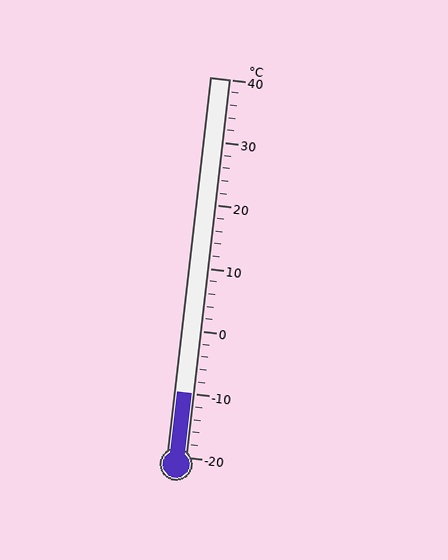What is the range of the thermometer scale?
The thermometer scale ranges from -20°C to 40°C.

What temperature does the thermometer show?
The thermometer shows approximately -10°C.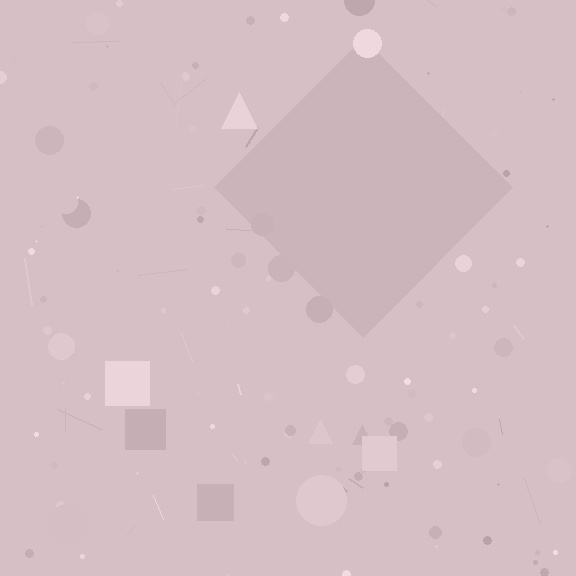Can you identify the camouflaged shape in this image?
The camouflaged shape is a diamond.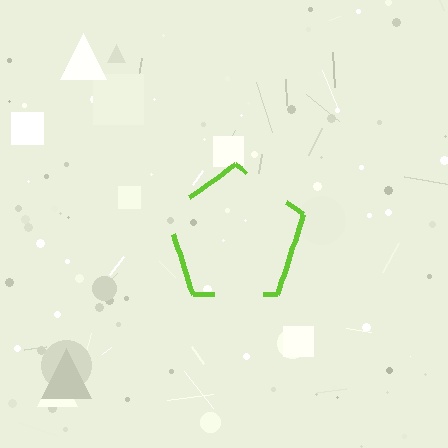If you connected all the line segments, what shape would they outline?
They would outline a pentagon.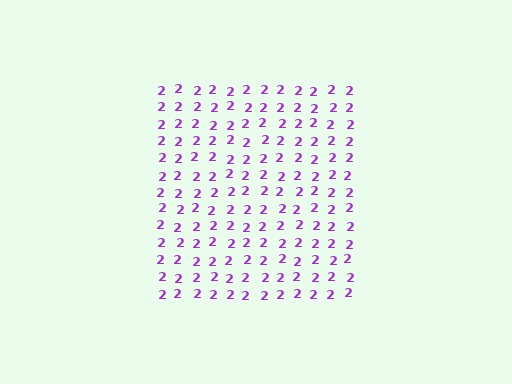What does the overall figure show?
The overall figure shows a square.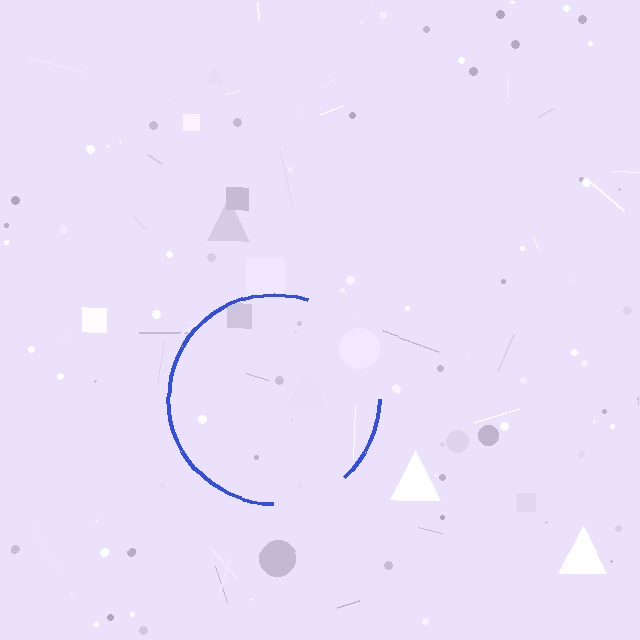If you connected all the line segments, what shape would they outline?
They would outline a circle.